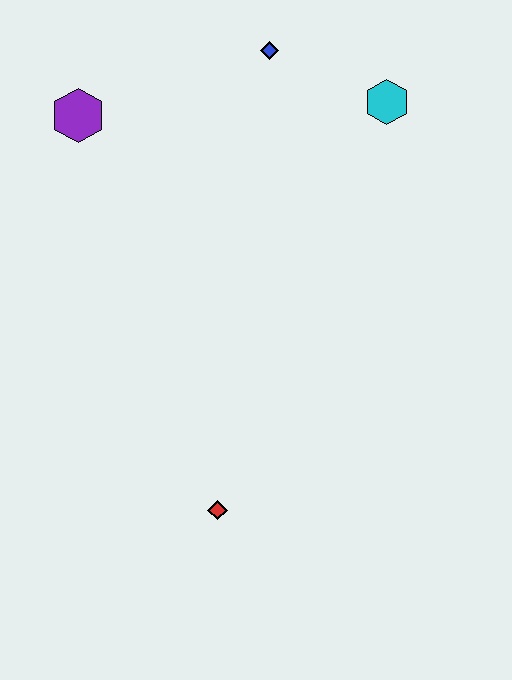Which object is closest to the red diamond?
The purple hexagon is closest to the red diamond.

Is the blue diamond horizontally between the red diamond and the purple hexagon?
No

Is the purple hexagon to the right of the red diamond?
No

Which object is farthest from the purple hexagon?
The red diamond is farthest from the purple hexagon.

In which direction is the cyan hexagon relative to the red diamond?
The cyan hexagon is above the red diamond.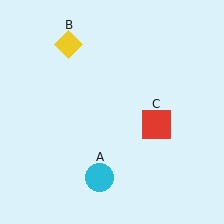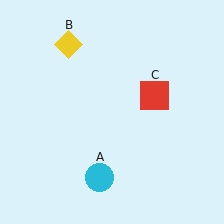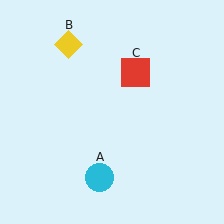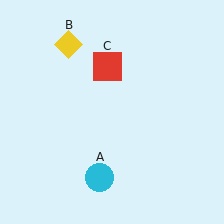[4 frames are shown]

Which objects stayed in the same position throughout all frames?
Cyan circle (object A) and yellow diamond (object B) remained stationary.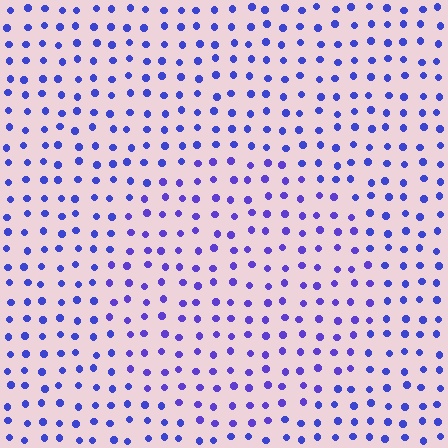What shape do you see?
I see a circle.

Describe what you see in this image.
The image is filled with small blue elements in a uniform arrangement. A circle-shaped region is visible where the elements are tinted to a slightly different hue, forming a subtle color boundary.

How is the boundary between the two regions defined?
The boundary is defined purely by a slight shift in hue (about 17 degrees). Spacing, size, and orientation are identical on both sides.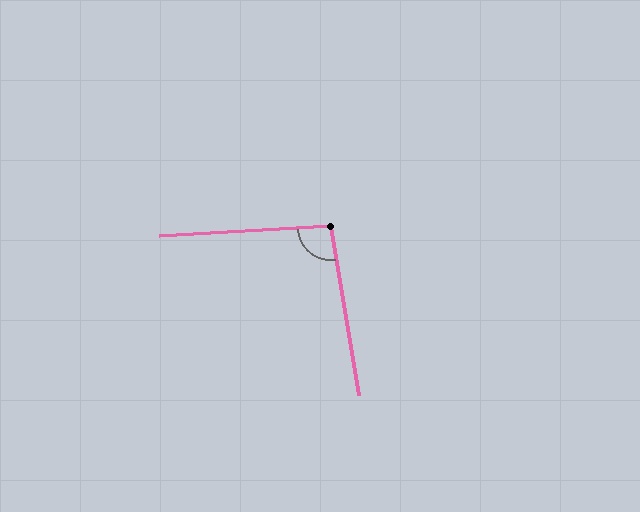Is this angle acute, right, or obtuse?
It is obtuse.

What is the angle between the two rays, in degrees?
Approximately 96 degrees.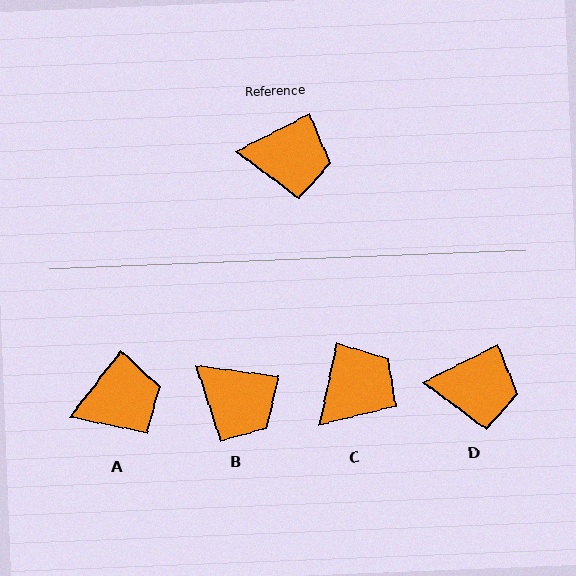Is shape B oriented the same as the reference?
No, it is off by about 34 degrees.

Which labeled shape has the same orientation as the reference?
D.